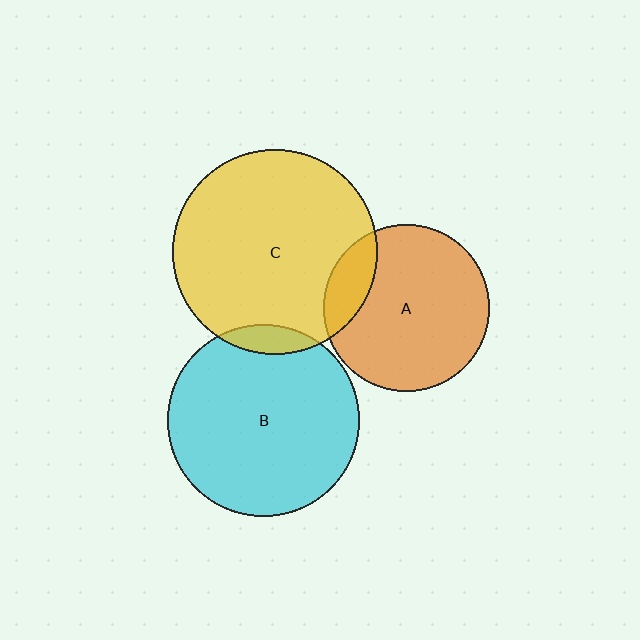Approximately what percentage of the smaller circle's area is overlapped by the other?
Approximately 15%.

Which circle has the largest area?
Circle C (yellow).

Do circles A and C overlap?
Yes.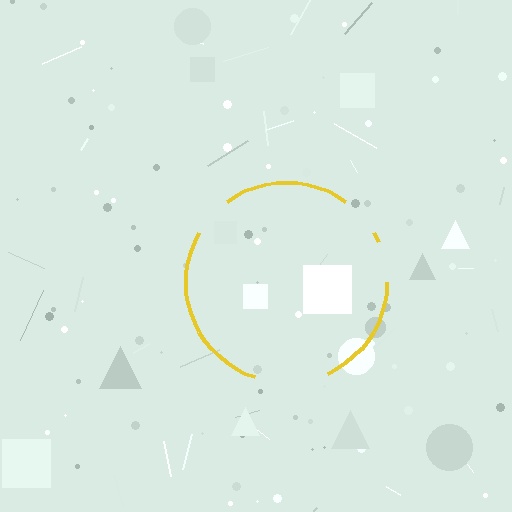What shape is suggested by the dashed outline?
The dashed outline suggests a circle.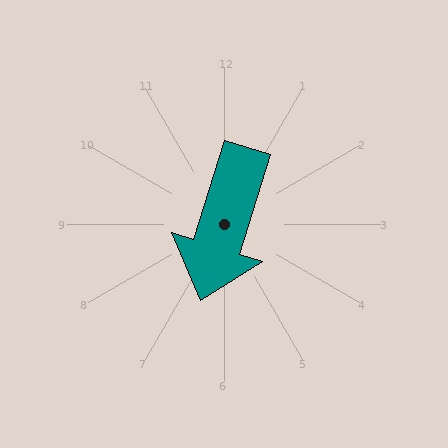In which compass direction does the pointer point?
South.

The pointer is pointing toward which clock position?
Roughly 7 o'clock.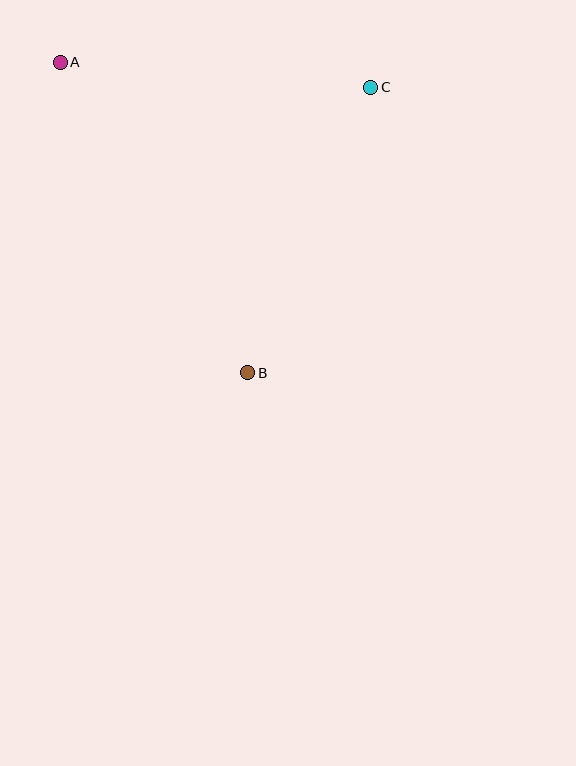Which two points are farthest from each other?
Points A and B are farthest from each other.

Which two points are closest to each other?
Points B and C are closest to each other.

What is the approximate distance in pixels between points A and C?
The distance between A and C is approximately 311 pixels.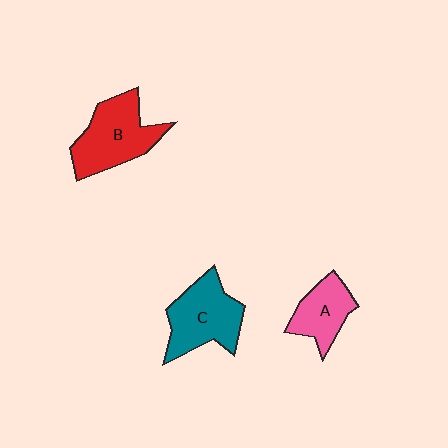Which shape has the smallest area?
Shape A (pink).